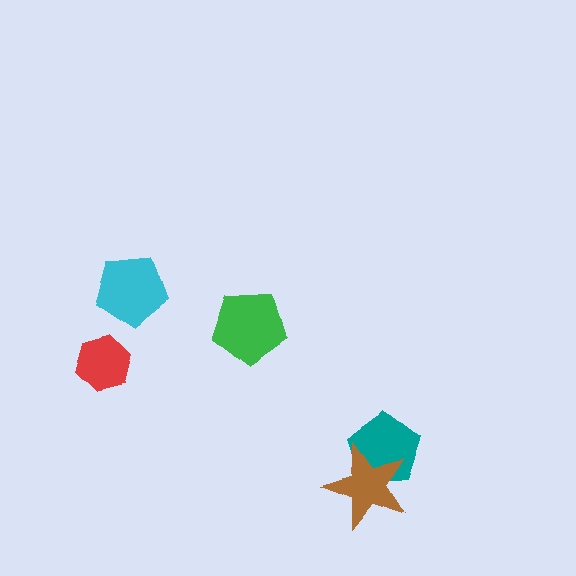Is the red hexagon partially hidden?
No, no other shape covers it.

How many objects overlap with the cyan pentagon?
0 objects overlap with the cyan pentagon.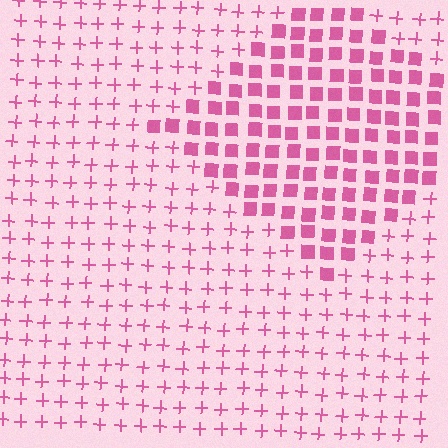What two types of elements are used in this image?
The image uses squares inside the diamond region and plus signs outside it.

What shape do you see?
I see a diamond.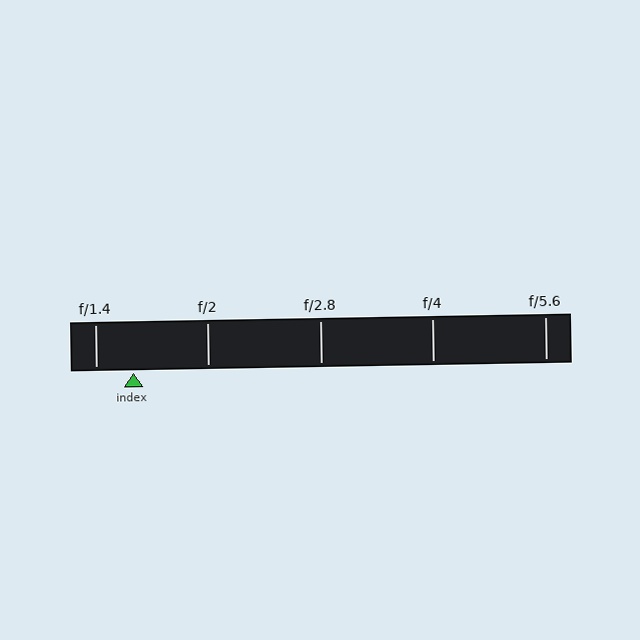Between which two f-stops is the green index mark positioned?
The index mark is between f/1.4 and f/2.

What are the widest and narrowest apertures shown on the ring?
The widest aperture shown is f/1.4 and the narrowest is f/5.6.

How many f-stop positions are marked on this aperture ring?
There are 5 f-stop positions marked.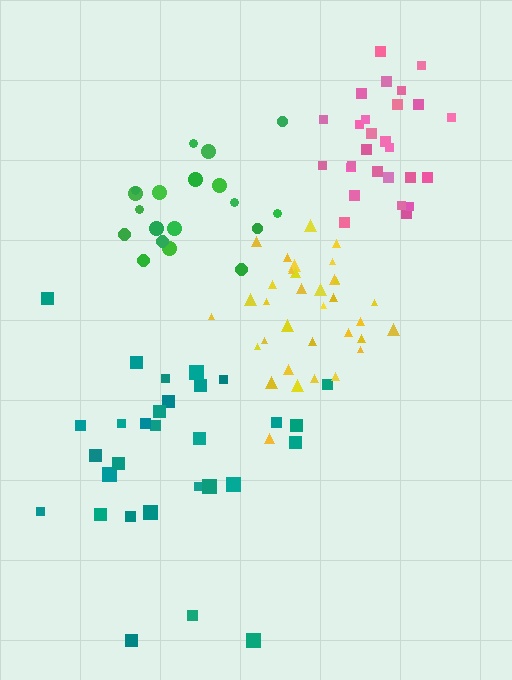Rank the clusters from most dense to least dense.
pink, yellow, green, teal.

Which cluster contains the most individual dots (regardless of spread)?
Yellow (35).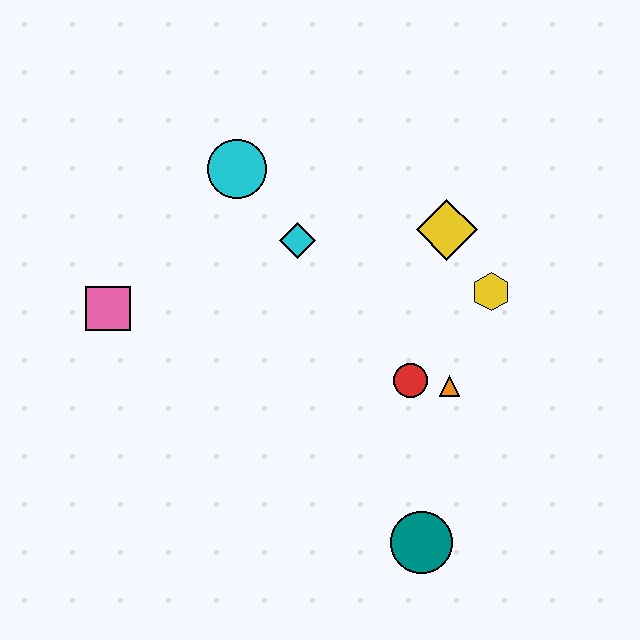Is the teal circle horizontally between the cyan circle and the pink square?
No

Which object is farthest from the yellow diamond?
The pink square is farthest from the yellow diamond.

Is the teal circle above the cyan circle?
No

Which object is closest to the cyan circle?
The cyan diamond is closest to the cyan circle.